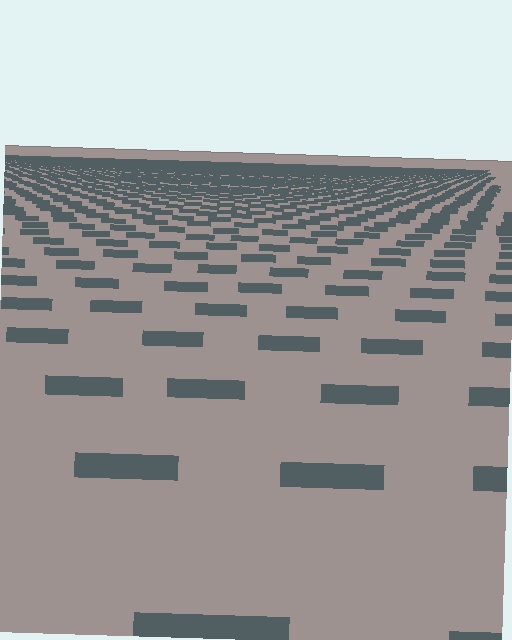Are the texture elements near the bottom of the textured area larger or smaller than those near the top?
Larger. Near the bottom, elements are closer to the viewer and appear at a bigger on-screen size.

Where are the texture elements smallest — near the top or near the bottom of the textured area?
Near the top.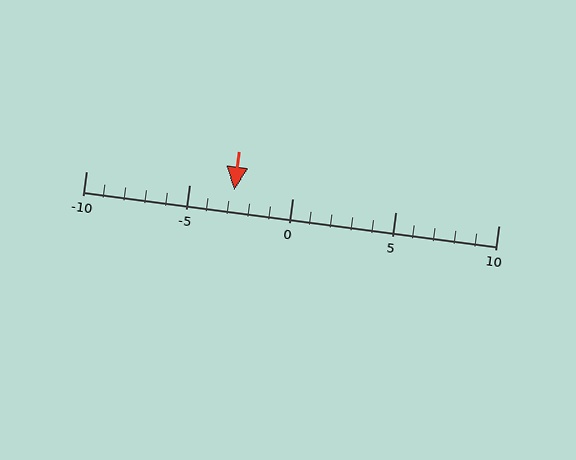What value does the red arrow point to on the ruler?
The red arrow points to approximately -3.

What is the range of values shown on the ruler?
The ruler shows values from -10 to 10.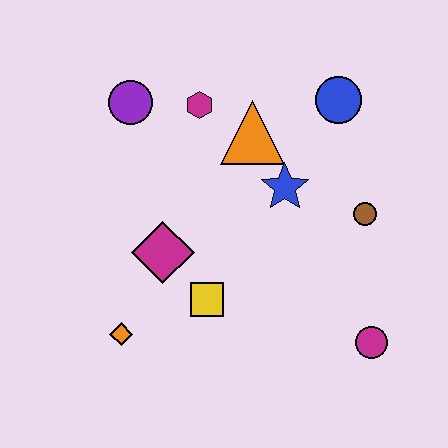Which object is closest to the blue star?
The orange triangle is closest to the blue star.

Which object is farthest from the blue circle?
The orange diamond is farthest from the blue circle.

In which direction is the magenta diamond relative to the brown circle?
The magenta diamond is to the left of the brown circle.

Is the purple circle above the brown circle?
Yes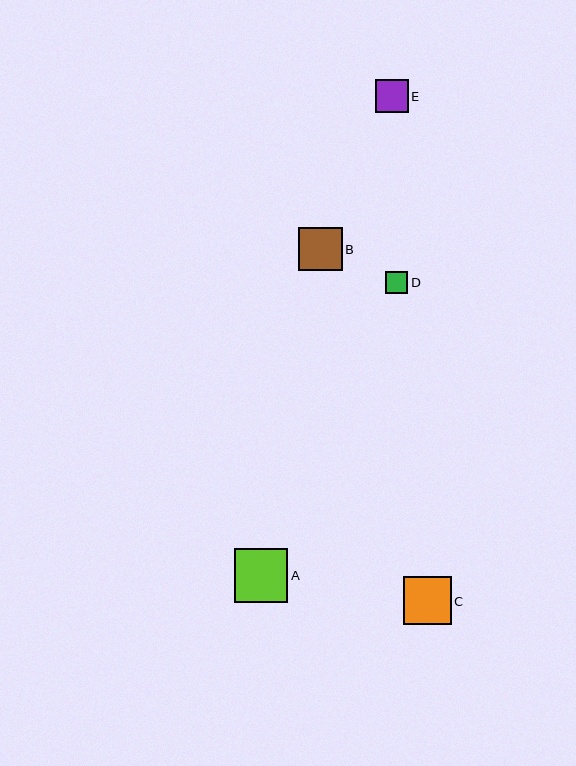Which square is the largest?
Square A is the largest with a size of approximately 53 pixels.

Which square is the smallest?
Square D is the smallest with a size of approximately 22 pixels.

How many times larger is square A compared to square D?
Square A is approximately 2.4 times the size of square D.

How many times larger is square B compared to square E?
Square B is approximately 1.3 times the size of square E.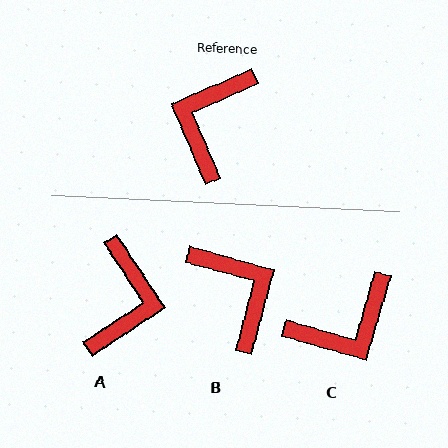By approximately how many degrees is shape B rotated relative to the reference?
Approximately 129 degrees clockwise.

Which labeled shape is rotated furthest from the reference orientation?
A, about 170 degrees away.